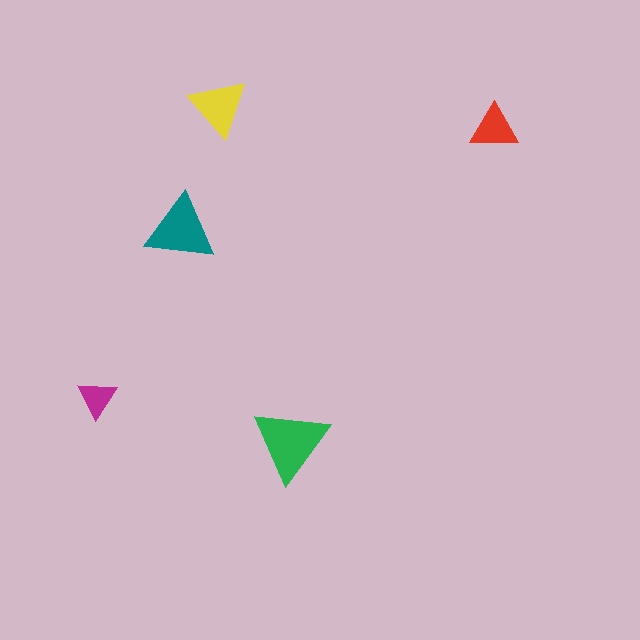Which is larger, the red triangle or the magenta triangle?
The red one.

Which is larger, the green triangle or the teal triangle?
The green one.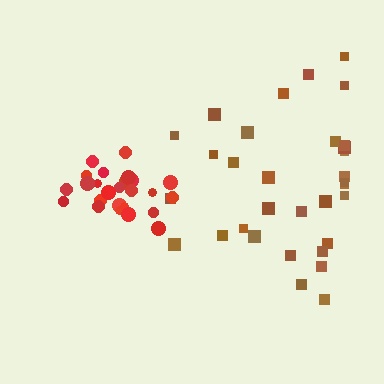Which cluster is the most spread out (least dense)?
Brown.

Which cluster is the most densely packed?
Red.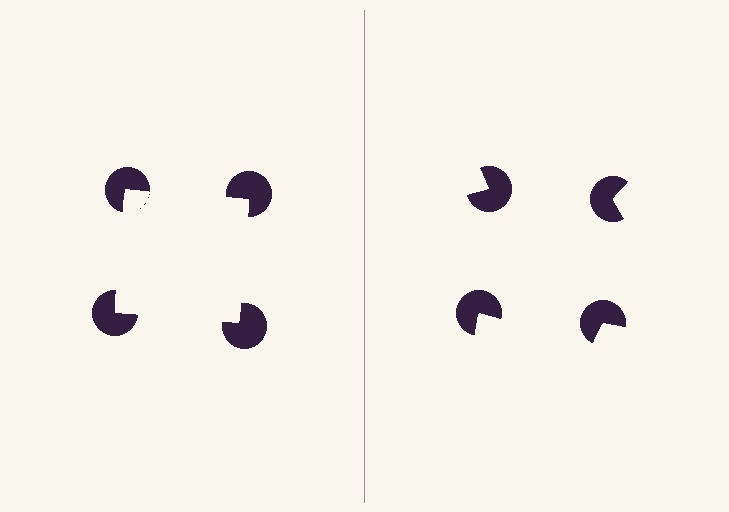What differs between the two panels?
The pac-man discs are positioned identically on both sides; only the wedge orientations differ. On the left they align to a square; on the right they are misaligned.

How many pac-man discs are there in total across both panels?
8 — 4 on each side.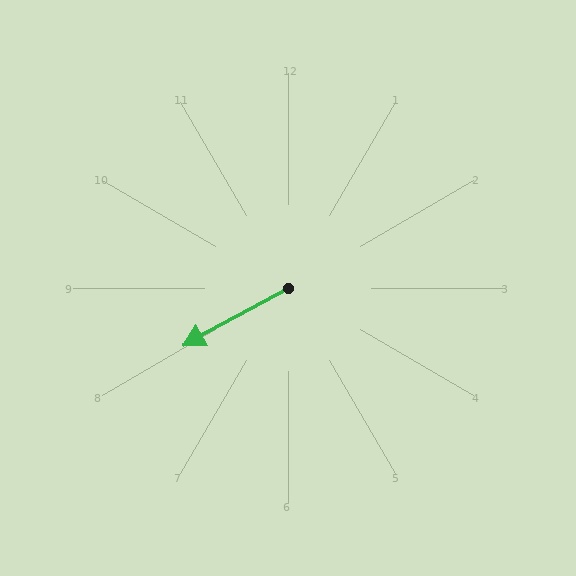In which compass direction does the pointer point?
Southwest.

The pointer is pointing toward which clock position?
Roughly 8 o'clock.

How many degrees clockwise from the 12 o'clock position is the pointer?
Approximately 241 degrees.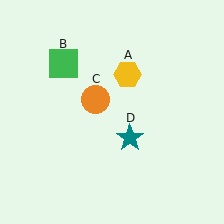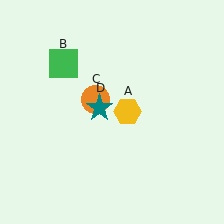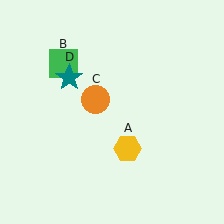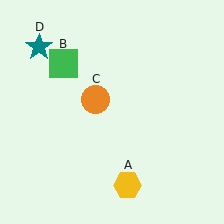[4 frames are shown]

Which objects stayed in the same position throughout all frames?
Green square (object B) and orange circle (object C) remained stationary.